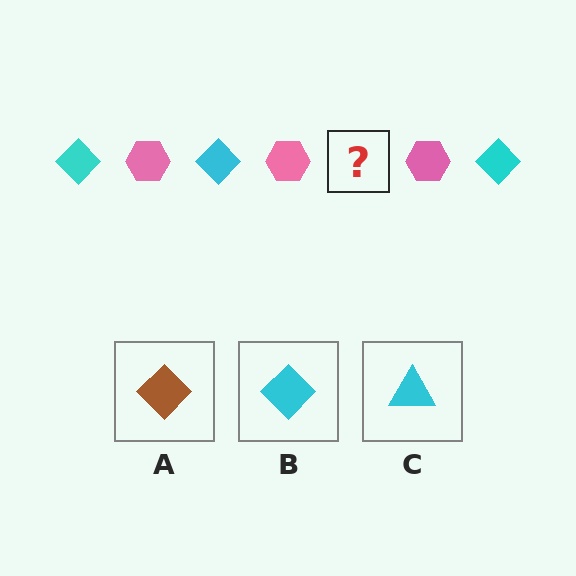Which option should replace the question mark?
Option B.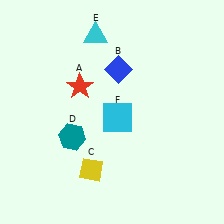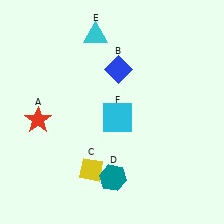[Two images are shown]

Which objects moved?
The objects that moved are: the red star (A), the teal hexagon (D).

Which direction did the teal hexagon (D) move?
The teal hexagon (D) moved down.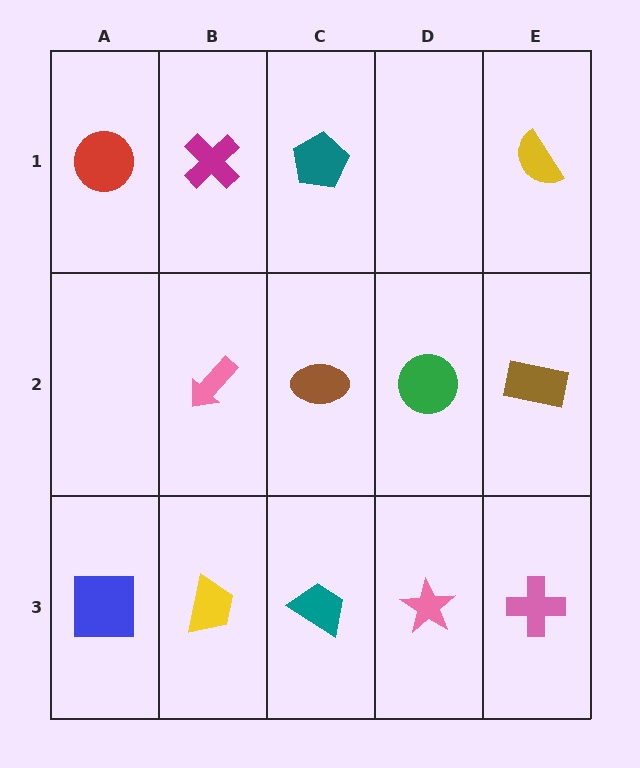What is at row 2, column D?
A green circle.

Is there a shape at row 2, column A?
No, that cell is empty.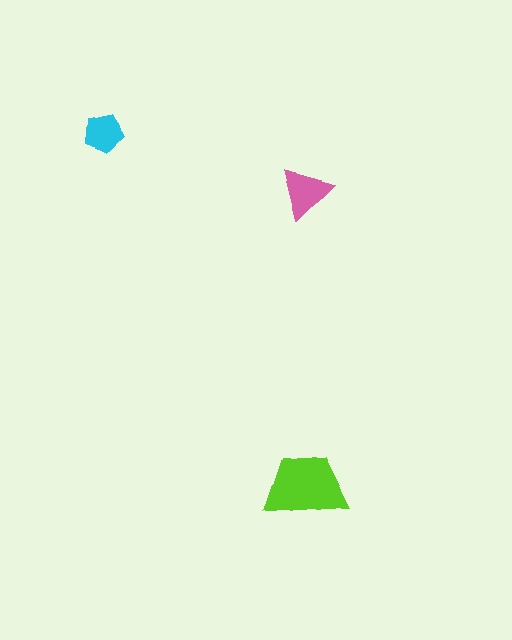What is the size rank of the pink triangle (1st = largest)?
2nd.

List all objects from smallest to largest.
The cyan pentagon, the pink triangle, the lime trapezoid.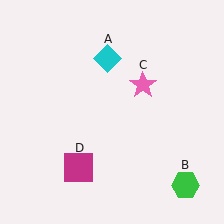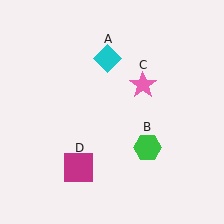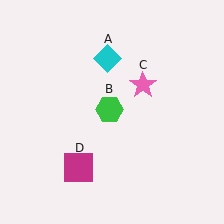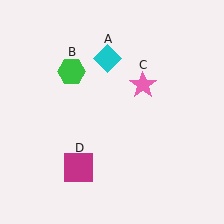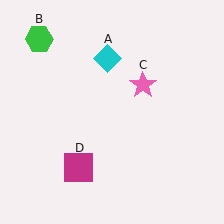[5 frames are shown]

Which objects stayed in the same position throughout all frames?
Cyan diamond (object A) and pink star (object C) and magenta square (object D) remained stationary.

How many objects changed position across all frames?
1 object changed position: green hexagon (object B).